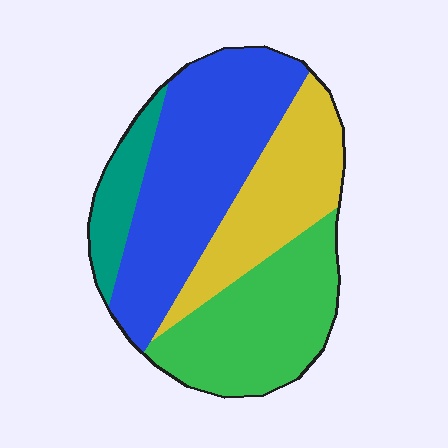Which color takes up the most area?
Blue, at roughly 40%.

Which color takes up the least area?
Teal, at roughly 10%.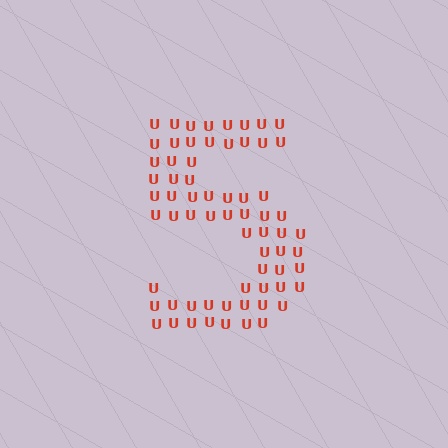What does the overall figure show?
The overall figure shows the digit 5.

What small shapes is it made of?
It is made of small letter U's.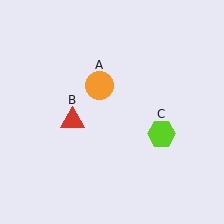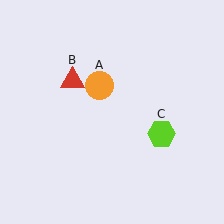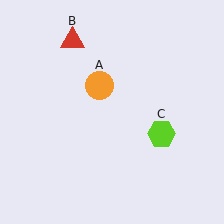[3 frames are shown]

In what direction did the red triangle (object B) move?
The red triangle (object B) moved up.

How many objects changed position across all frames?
1 object changed position: red triangle (object B).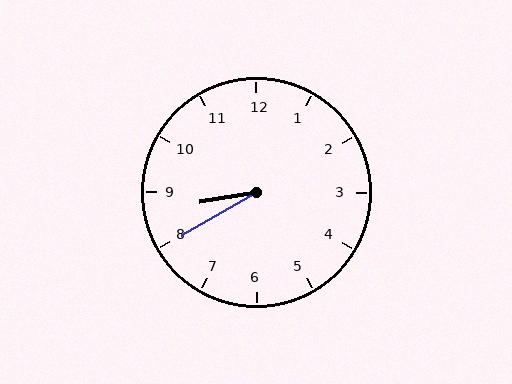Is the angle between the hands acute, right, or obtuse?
It is acute.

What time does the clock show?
8:40.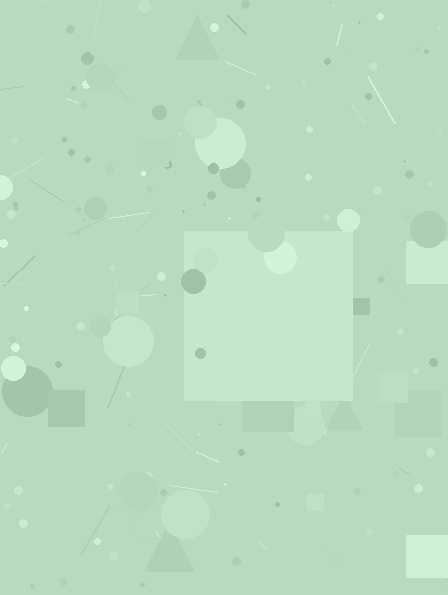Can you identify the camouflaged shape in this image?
The camouflaged shape is a square.